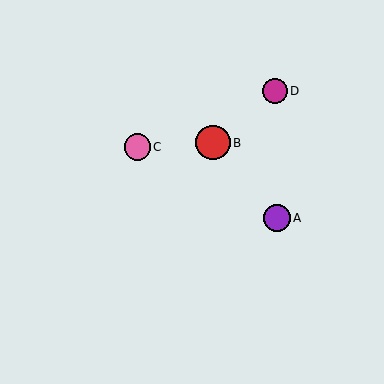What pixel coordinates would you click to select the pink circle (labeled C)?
Click at (137, 147) to select the pink circle C.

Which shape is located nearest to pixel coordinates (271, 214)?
The purple circle (labeled A) at (277, 218) is nearest to that location.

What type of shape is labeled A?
Shape A is a purple circle.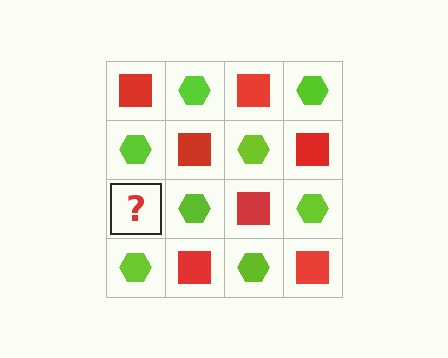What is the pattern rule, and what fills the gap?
The rule is that it alternates red square and lime hexagon in a checkerboard pattern. The gap should be filled with a red square.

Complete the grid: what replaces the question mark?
The question mark should be replaced with a red square.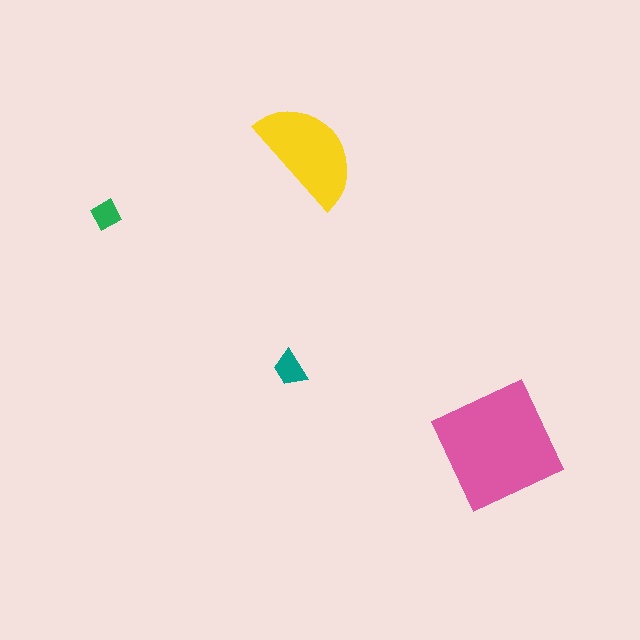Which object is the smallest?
The green diamond.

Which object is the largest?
The pink square.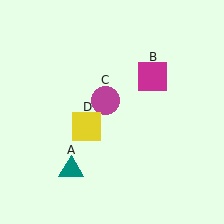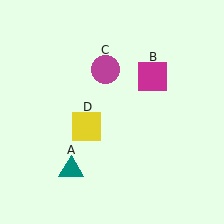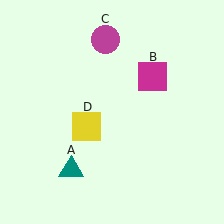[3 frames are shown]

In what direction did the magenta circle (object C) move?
The magenta circle (object C) moved up.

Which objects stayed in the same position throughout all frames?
Teal triangle (object A) and magenta square (object B) and yellow square (object D) remained stationary.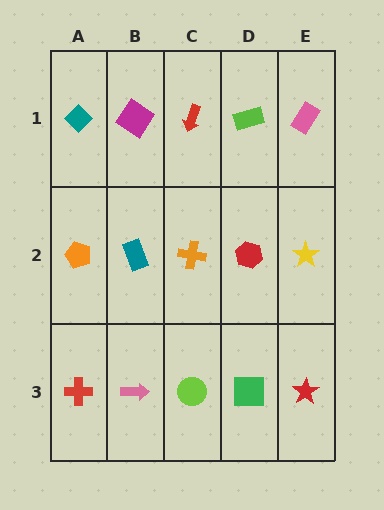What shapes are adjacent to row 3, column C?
An orange cross (row 2, column C), a pink arrow (row 3, column B), a green square (row 3, column D).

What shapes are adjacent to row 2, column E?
A pink rectangle (row 1, column E), a red star (row 3, column E), a red hexagon (row 2, column D).